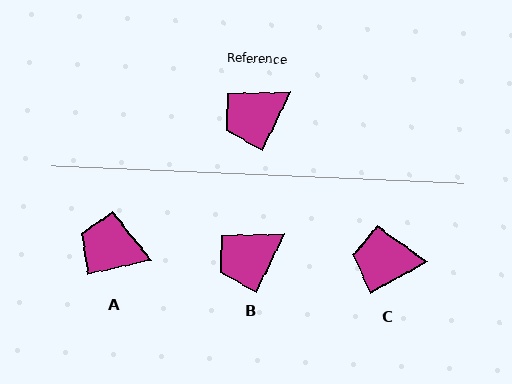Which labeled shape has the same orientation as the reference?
B.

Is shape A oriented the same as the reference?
No, it is off by about 52 degrees.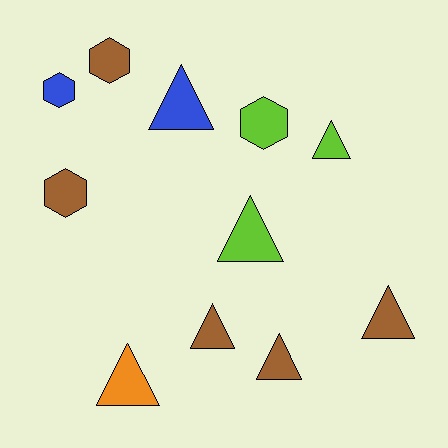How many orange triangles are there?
There is 1 orange triangle.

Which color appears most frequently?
Brown, with 5 objects.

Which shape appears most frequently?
Triangle, with 7 objects.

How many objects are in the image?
There are 11 objects.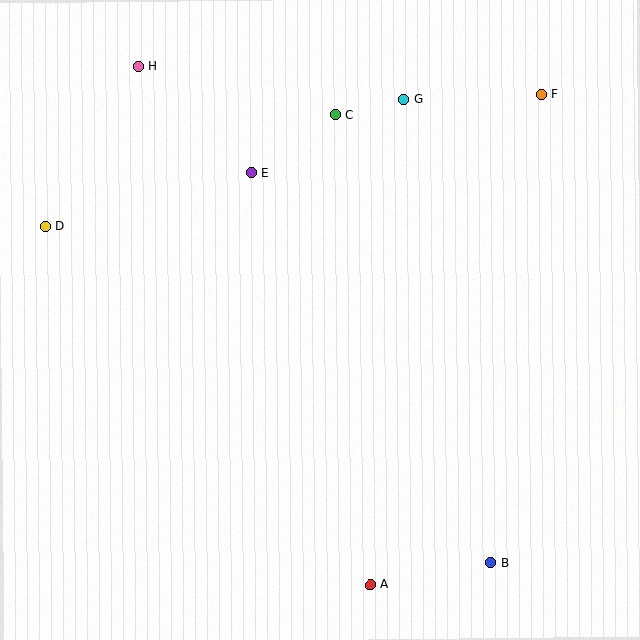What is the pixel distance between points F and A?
The distance between F and A is 519 pixels.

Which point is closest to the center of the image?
Point E at (252, 172) is closest to the center.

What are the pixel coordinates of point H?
Point H is at (138, 66).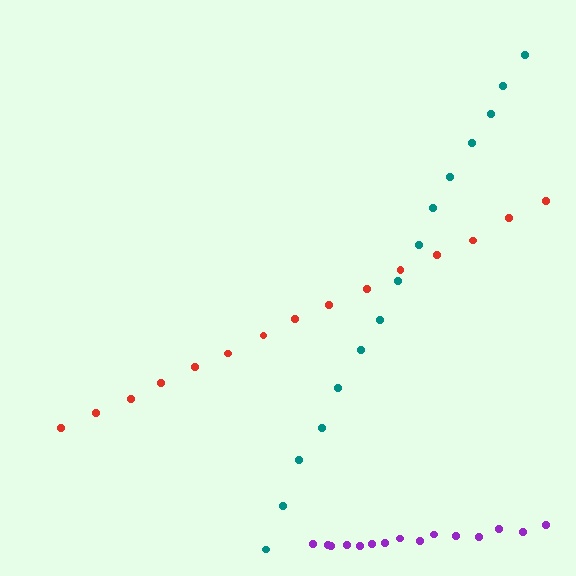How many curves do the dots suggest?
There are 3 distinct paths.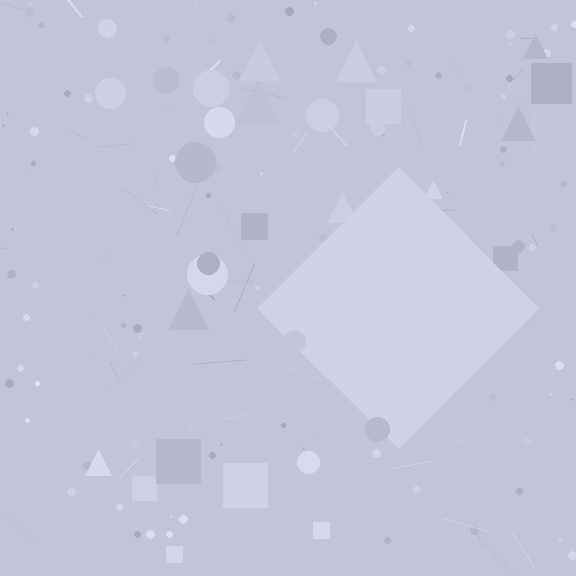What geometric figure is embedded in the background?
A diamond is embedded in the background.